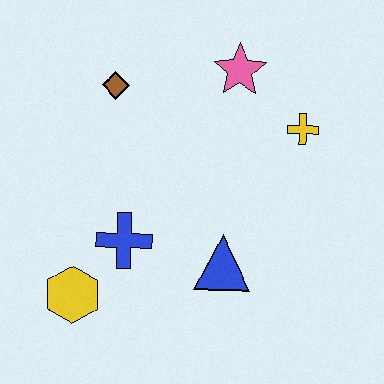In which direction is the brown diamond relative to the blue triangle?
The brown diamond is above the blue triangle.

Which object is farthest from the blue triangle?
The brown diamond is farthest from the blue triangle.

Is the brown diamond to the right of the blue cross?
No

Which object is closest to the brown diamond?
The pink star is closest to the brown diamond.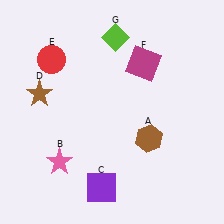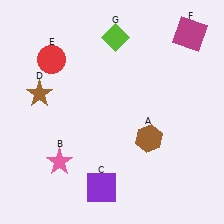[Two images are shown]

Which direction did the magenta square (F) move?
The magenta square (F) moved right.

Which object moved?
The magenta square (F) moved right.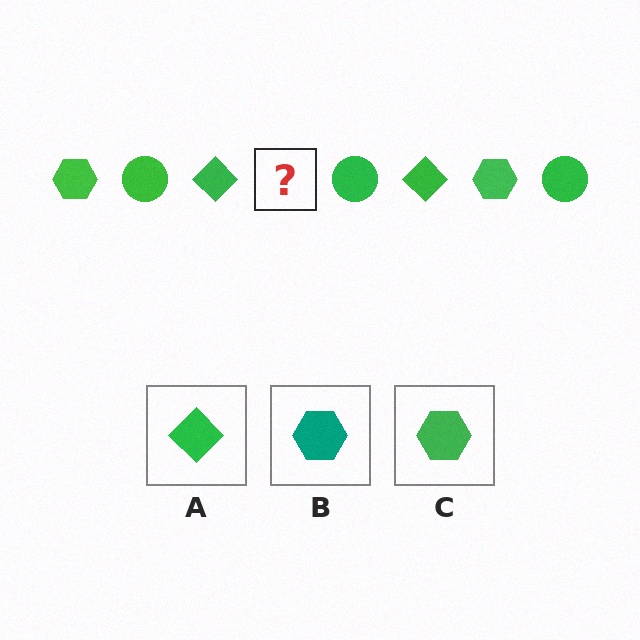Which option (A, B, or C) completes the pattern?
C.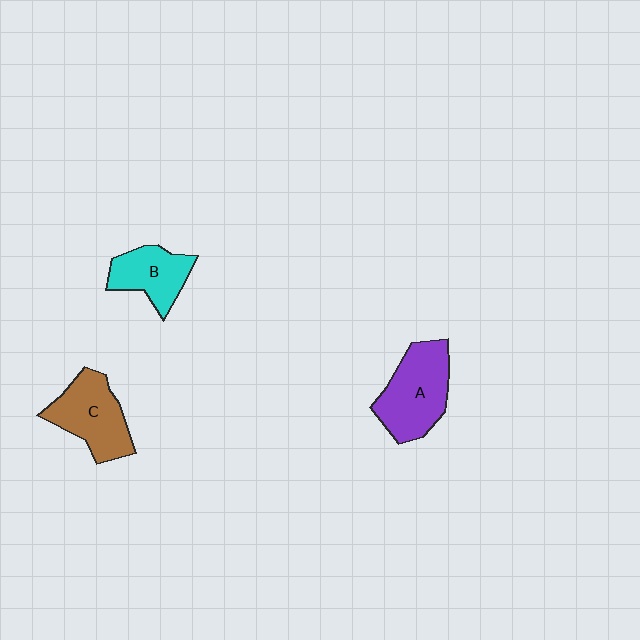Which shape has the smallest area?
Shape B (cyan).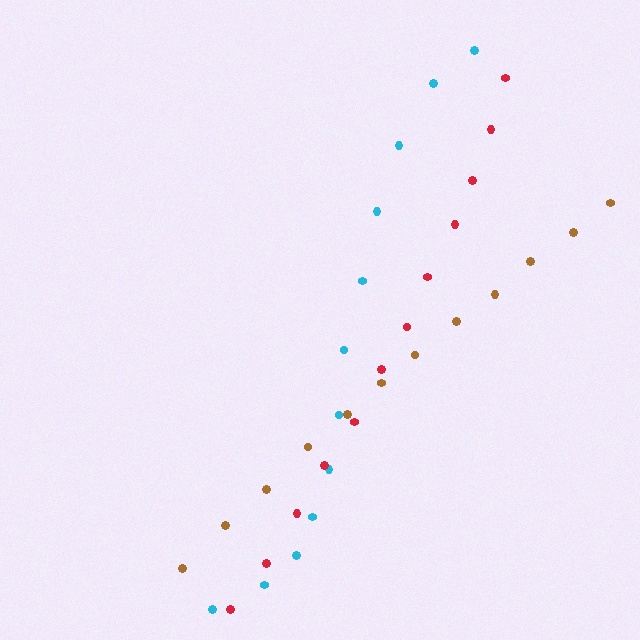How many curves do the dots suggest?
There are 3 distinct paths.